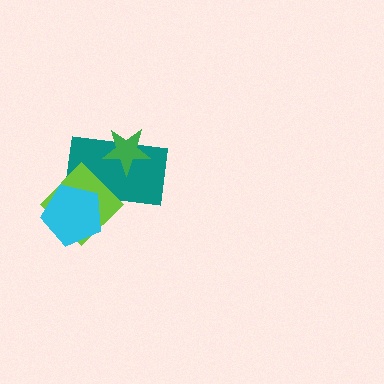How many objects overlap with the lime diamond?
2 objects overlap with the lime diamond.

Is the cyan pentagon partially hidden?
No, no other shape covers it.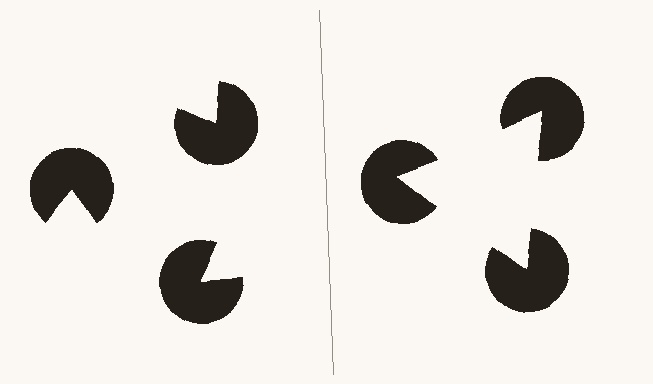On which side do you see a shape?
An illusory triangle appears on the right side. On the left side the wedge cuts are rotated, so no coherent shape forms.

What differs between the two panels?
The pac-man discs are positioned identically on both sides; only the wedge orientations differ. On the right they align to a triangle; on the left they are misaligned.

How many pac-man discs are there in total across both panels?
6 — 3 on each side.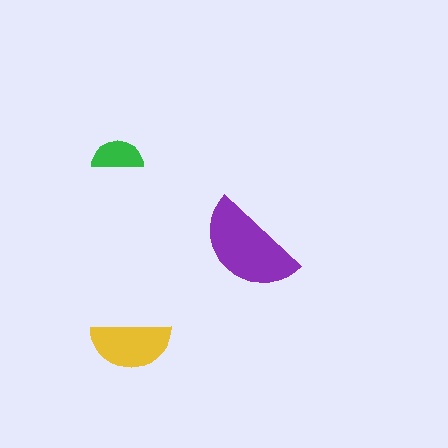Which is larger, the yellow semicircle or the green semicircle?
The yellow one.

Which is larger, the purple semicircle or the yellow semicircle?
The purple one.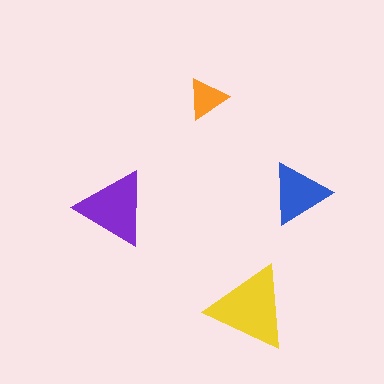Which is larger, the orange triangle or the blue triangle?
The blue one.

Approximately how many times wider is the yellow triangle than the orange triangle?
About 2 times wider.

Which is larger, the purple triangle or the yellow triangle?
The yellow one.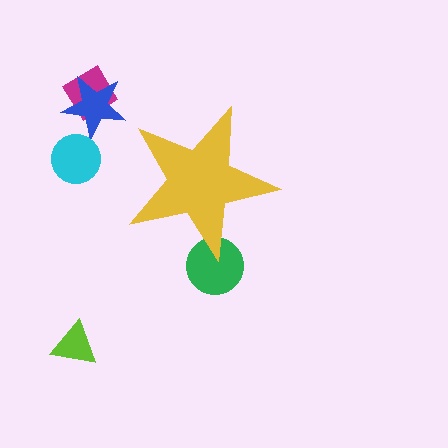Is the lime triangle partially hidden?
No, the lime triangle is fully visible.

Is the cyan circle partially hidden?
No, the cyan circle is fully visible.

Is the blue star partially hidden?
No, the blue star is fully visible.